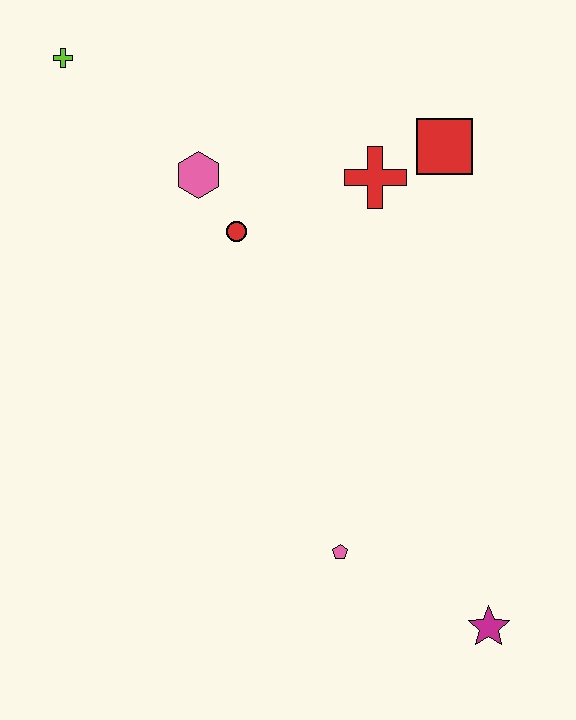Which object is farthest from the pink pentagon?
The lime cross is farthest from the pink pentagon.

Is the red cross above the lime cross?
No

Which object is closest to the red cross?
The red square is closest to the red cross.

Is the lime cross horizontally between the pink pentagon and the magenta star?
No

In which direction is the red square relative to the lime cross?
The red square is to the right of the lime cross.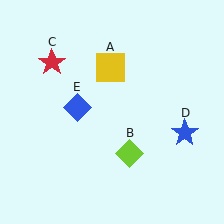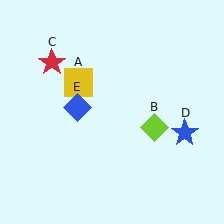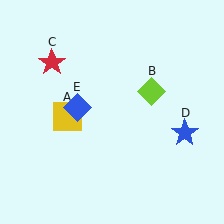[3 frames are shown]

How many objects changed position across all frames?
2 objects changed position: yellow square (object A), lime diamond (object B).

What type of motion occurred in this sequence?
The yellow square (object A), lime diamond (object B) rotated counterclockwise around the center of the scene.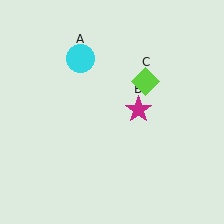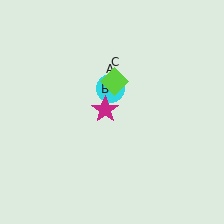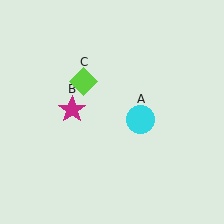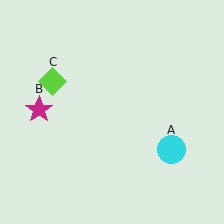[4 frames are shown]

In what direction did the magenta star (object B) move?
The magenta star (object B) moved left.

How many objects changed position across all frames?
3 objects changed position: cyan circle (object A), magenta star (object B), lime diamond (object C).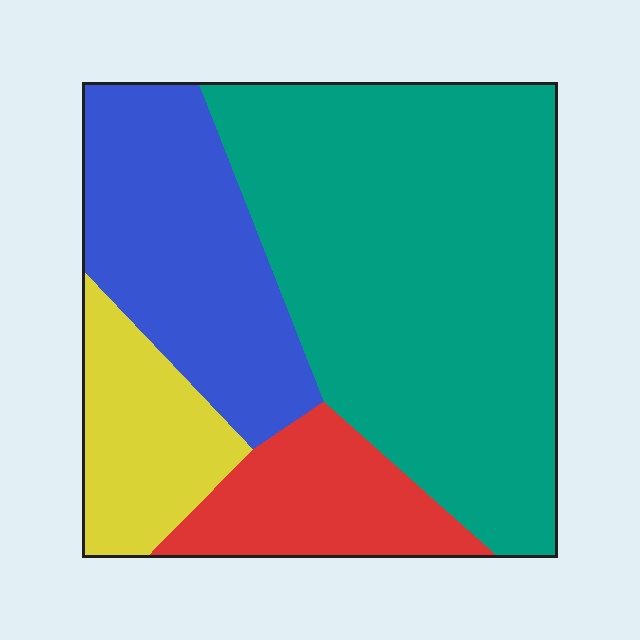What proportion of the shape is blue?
Blue covers about 25% of the shape.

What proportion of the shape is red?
Red covers 13% of the shape.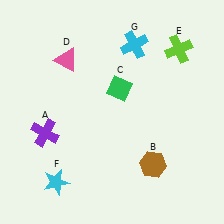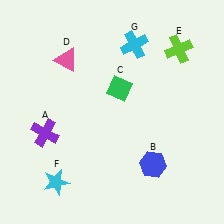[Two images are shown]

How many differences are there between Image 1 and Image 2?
There is 1 difference between the two images.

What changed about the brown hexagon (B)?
In Image 1, B is brown. In Image 2, it changed to blue.